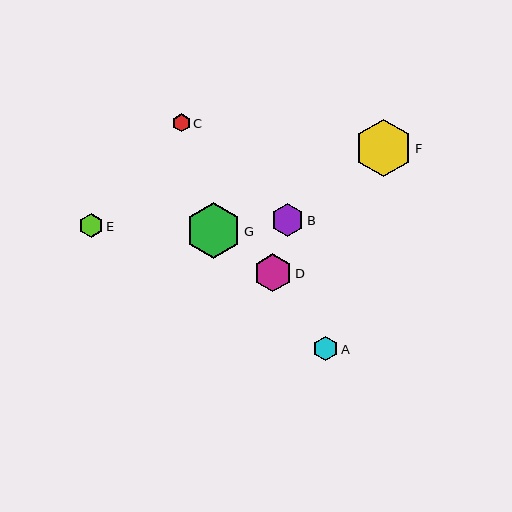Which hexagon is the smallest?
Hexagon C is the smallest with a size of approximately 18 pixels.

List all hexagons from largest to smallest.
From largest to smallest: F, G, D, B, A, E, C.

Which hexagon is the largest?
Hexagon F is the largest with a size of approximately 58 pixels.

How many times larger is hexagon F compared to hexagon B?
Hexagon F is approximately 1.7 times the size of hexagon B.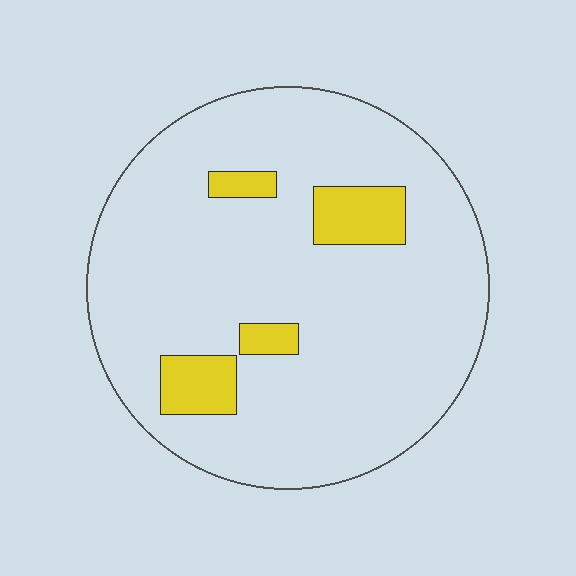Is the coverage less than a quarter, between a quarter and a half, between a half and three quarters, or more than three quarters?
Less than a quarter.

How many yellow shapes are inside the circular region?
4.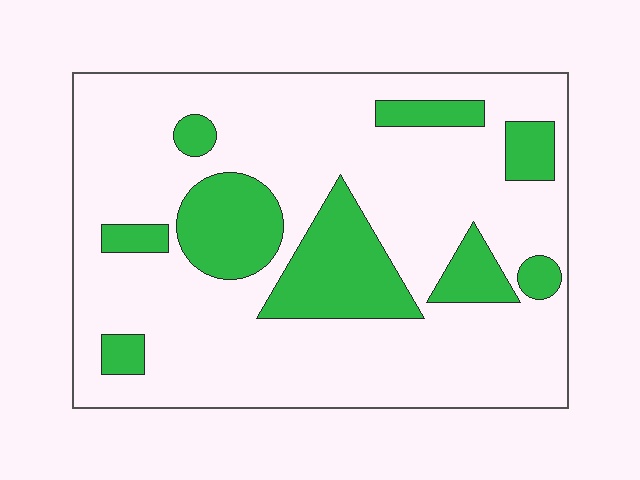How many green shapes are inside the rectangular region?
9.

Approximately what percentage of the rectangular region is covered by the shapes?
Approximately 25%.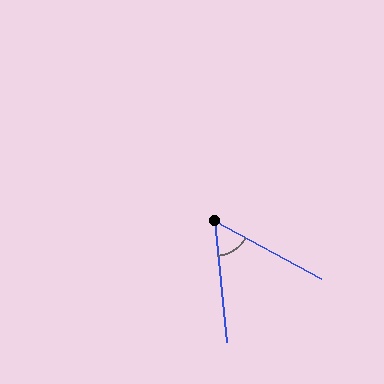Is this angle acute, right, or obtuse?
It is acute.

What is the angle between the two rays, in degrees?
Approximately 56 degrees.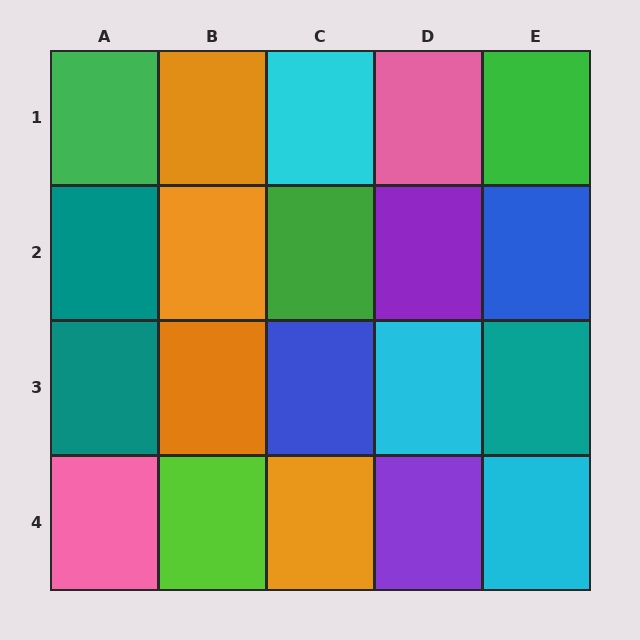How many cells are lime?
1 cell is lime.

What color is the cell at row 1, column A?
Green.